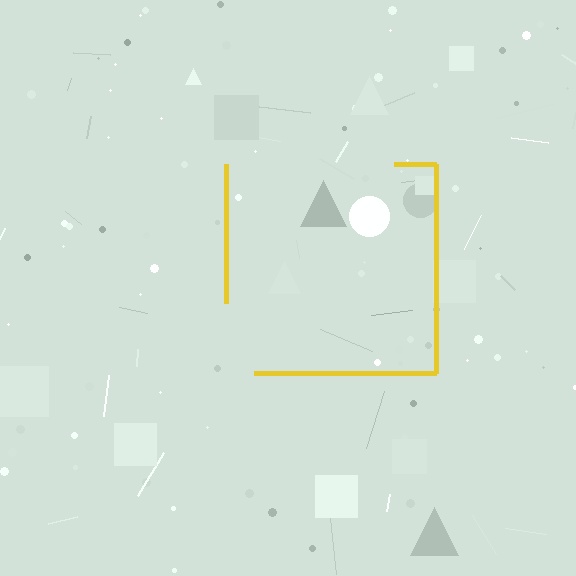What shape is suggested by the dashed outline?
The dashed outline suggests a square.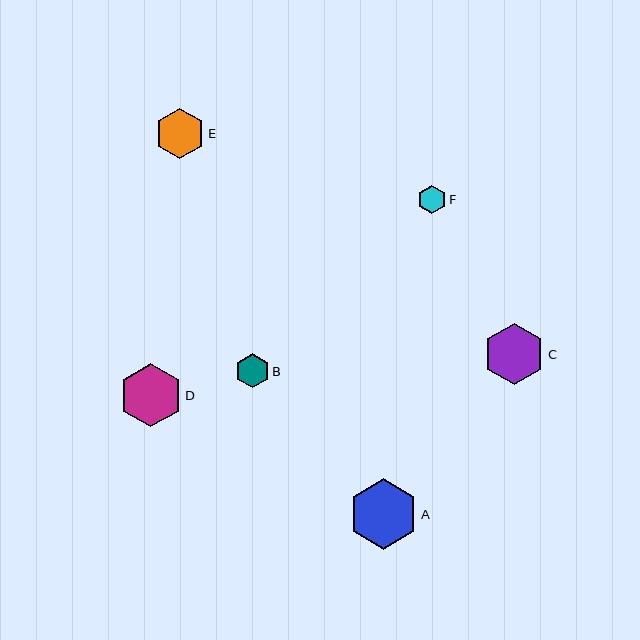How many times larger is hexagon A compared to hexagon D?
Hexagon A is approximately 1.1 times the size of hexagon D.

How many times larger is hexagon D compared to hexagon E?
Hexagon D is approximately 1.3 times the size of hexagon E.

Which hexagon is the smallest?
Hexagon F is the smallest with a size of approximately 29 pixels.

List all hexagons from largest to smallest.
From largest to smallest: A, D, C, E, B, F.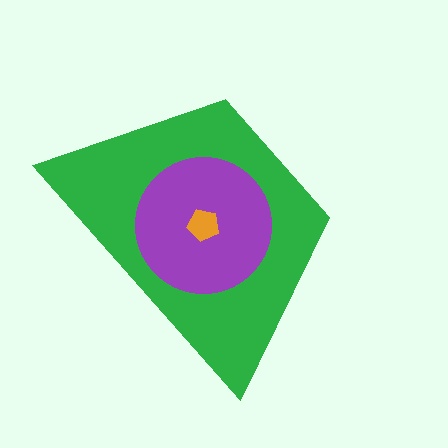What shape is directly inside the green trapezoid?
The purple circle.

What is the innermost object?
The orange pentagon.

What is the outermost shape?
The green trapezoid.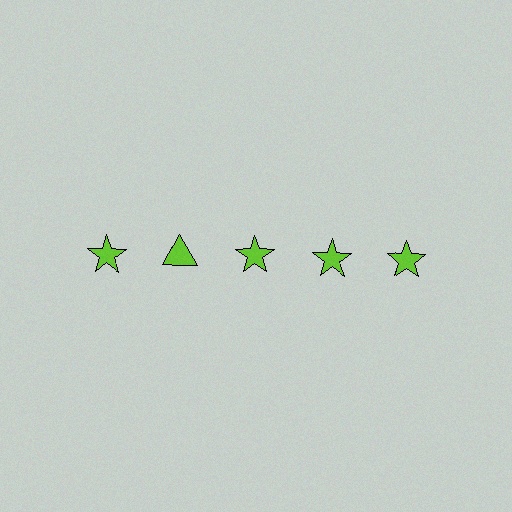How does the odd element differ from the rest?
It has a different shape: triangle instead of star.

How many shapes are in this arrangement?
There are 5 shapes arranged in a grid pattern.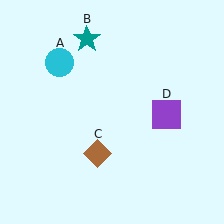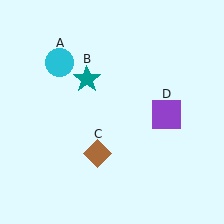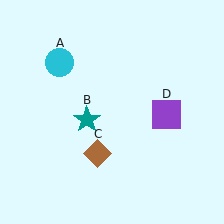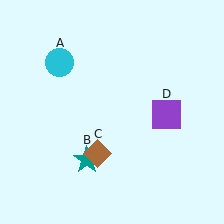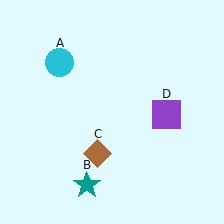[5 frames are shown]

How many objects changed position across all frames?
1 object changed position: teal star (object B).